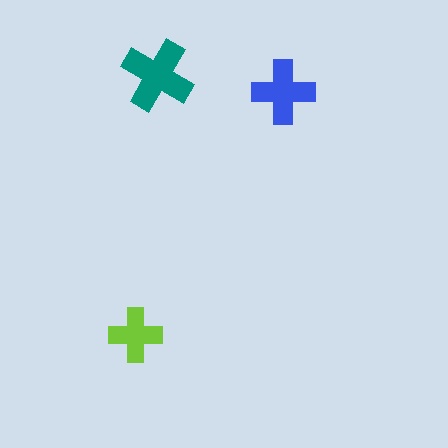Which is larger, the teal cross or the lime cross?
The teal one.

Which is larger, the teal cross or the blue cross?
The teal one.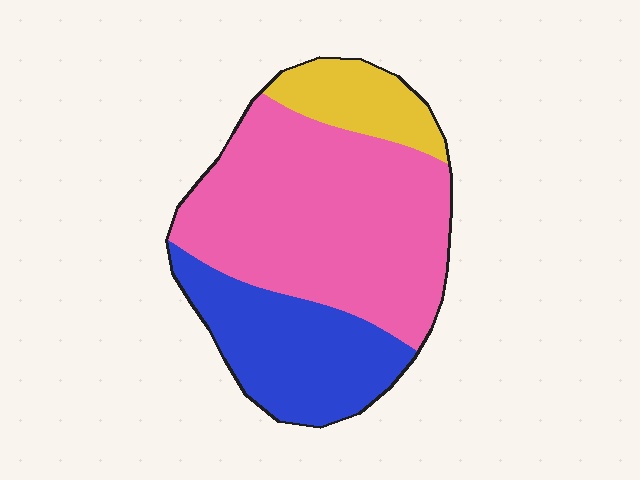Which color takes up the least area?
Yellow, at roughly 15%.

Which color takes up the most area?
Pink, at roughly 60%.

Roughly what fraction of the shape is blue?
Blue takes up about one quarter (1/4) of the shape.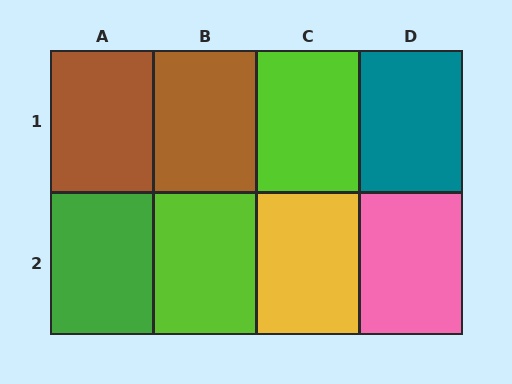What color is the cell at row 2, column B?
Lime.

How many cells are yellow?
1 cell is yellow.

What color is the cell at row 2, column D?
Pink.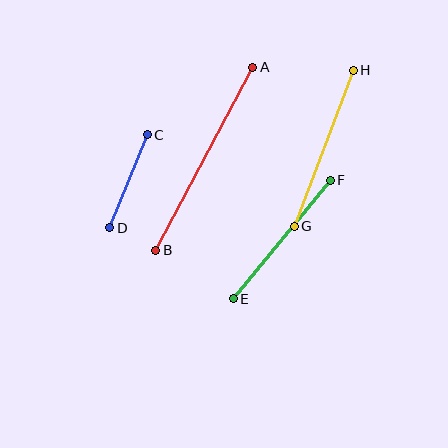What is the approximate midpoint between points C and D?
The midpoint is at approximately (129, 181) pixels.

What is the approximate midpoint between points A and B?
The midpoint is at approximately (204, 159) pixels.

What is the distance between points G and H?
The distance is approximately 166 pixels.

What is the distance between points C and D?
The distance is approximately 100 pixels.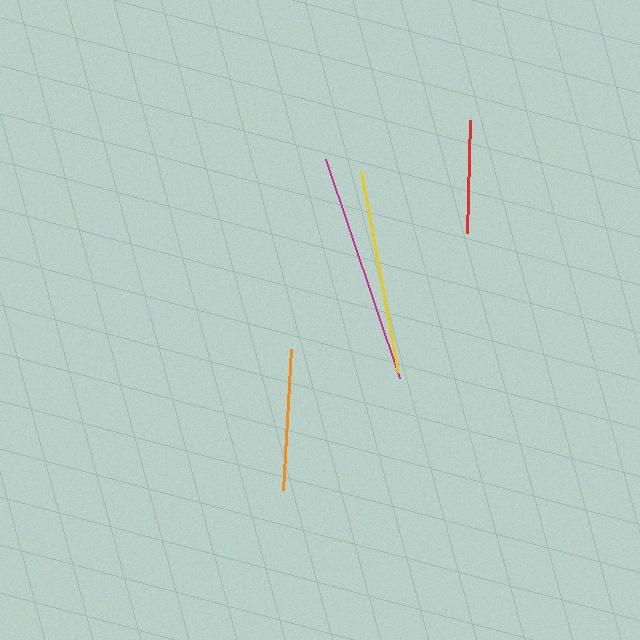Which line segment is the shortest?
The red line is the shortest at approximately 113 pixels.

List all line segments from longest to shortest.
From longest to shortest: magenta, yellow, orange, red.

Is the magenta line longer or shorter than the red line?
The magenta line is longer than the red line.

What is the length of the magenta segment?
The magenta segment is approximately 231 pixels long.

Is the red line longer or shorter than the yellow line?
The yellow line is longer than the red line.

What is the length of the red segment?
The red segment is approximately 113 pixels long.